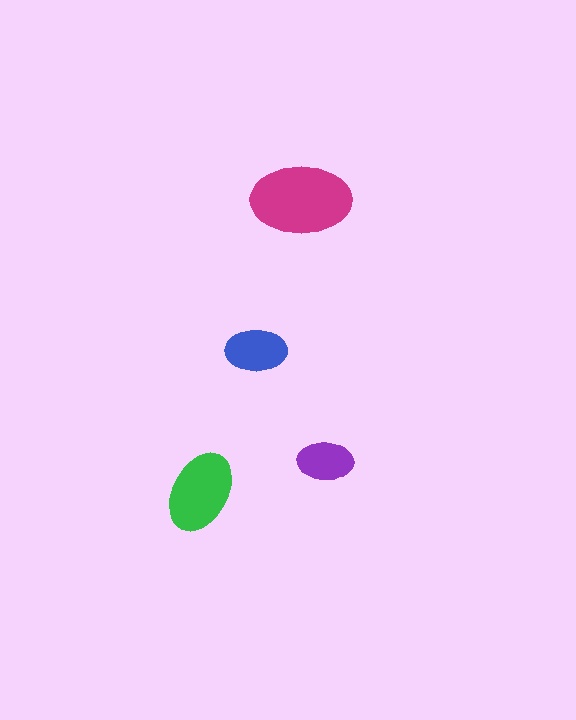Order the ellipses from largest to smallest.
the magenta one, the green one, the blue one, the purple one.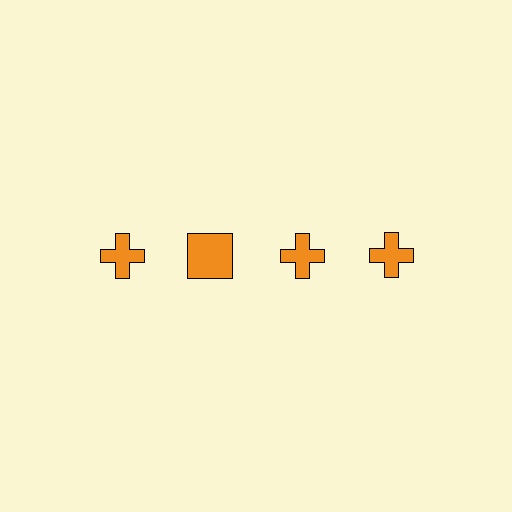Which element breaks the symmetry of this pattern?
The orange square in the top row, second from left column breaks the symmetry. All other shapes are orange crosses.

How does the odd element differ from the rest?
It has a different shape: square instead of cross.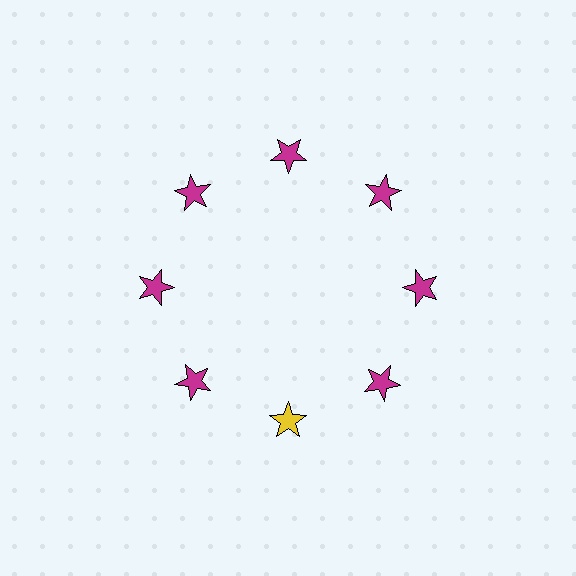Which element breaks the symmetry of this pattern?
The yellow star at roughly the 6 o'clock position breaks the symmetry. All other shapes are magenta stars.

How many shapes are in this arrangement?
There are 8 shapes arranged in a ring pattern.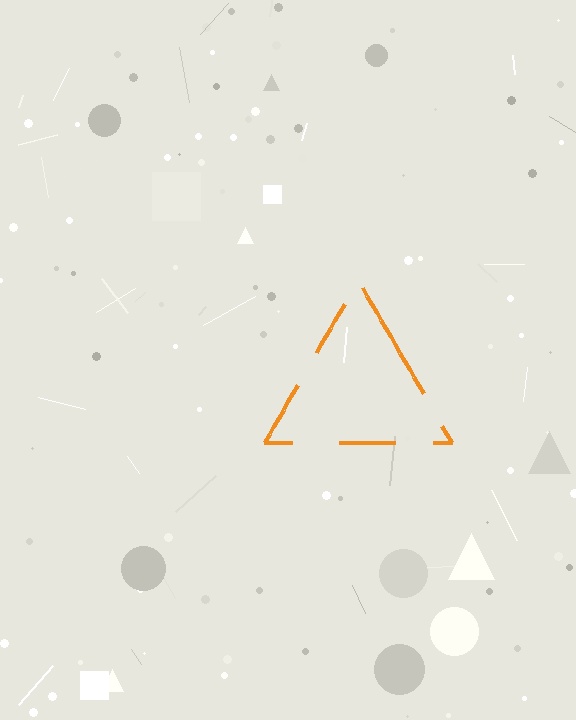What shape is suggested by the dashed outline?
The dashed outline suggests a triangle.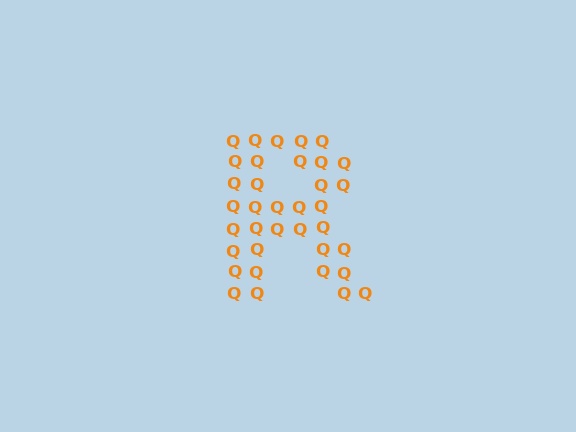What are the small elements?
The small elements are letter Q's.